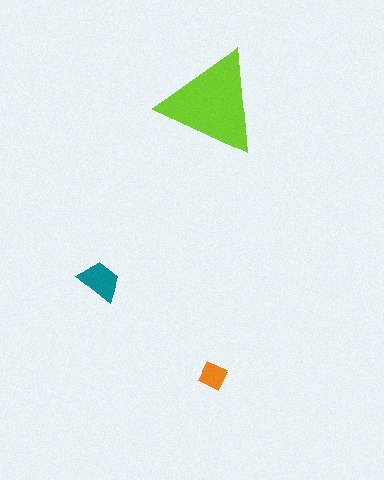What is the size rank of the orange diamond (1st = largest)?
3rd.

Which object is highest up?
The lime triangle is topmost.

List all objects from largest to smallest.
The lime triangle, the teal trapezoid, the orange diamond.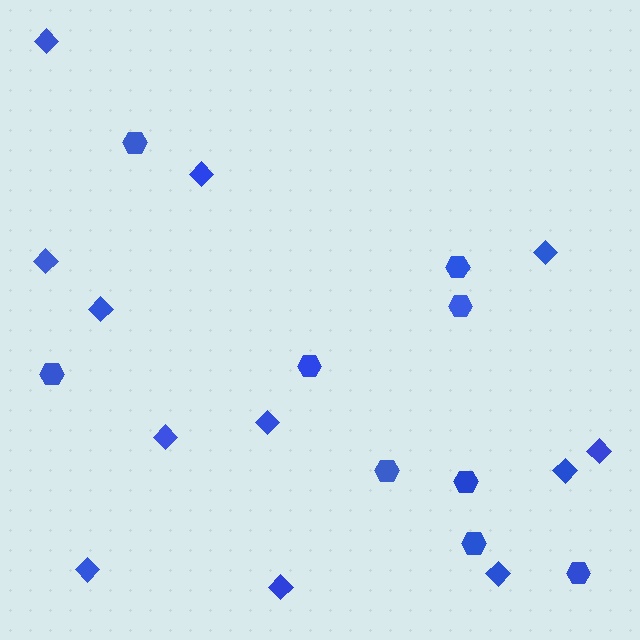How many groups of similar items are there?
There are 2 groups: one group of hexagons (9) and one group of diamonds (12).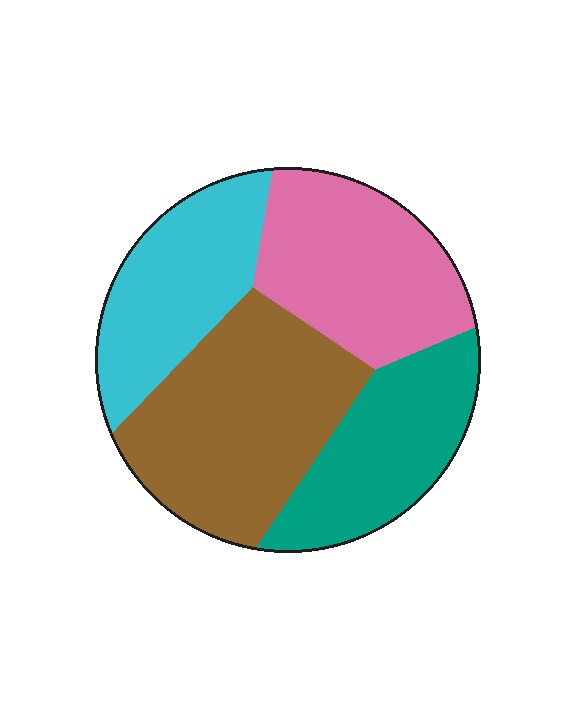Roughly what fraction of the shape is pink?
Pink covers about 25% of the shape.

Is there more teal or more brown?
Brown.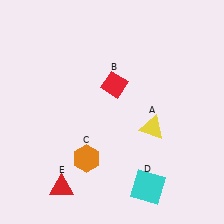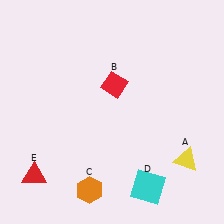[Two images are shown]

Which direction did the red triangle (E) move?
The red triangle (E) moved left.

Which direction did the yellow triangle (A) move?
The yellow triangle (A) moved right.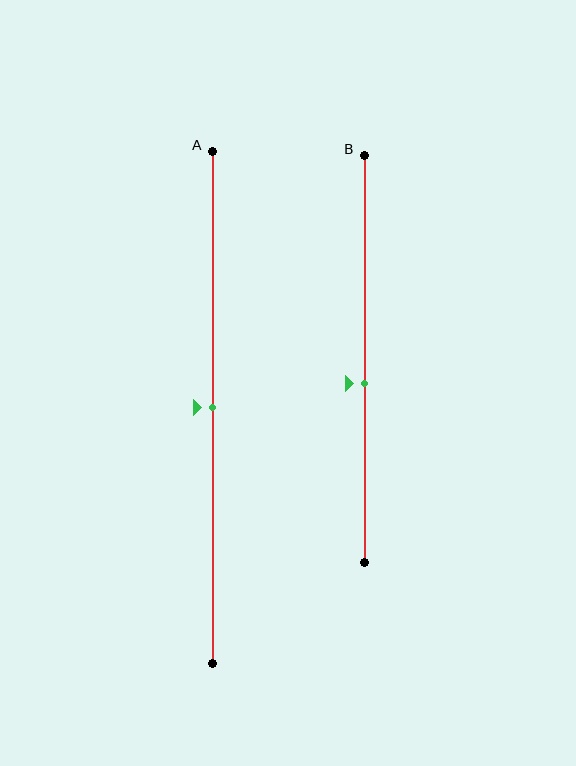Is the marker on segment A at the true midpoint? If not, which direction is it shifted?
Yes, the marker on segment A is at the true midpoint.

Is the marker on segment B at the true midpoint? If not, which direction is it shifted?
No, the marker on segment B is shifted downward by about 6% of the segment length.